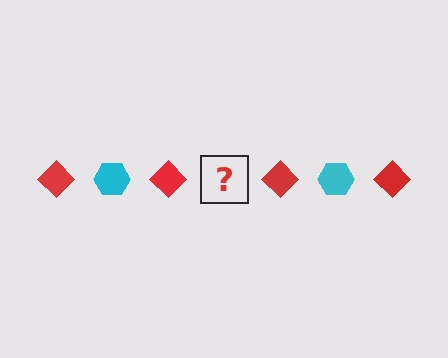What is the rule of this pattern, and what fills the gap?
The rule is that the pattern alternates between red diamond and cyan hexagon. The gap should be filled with a cyan hexagon.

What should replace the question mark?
The question mark should be replaced with a cyan hexagon.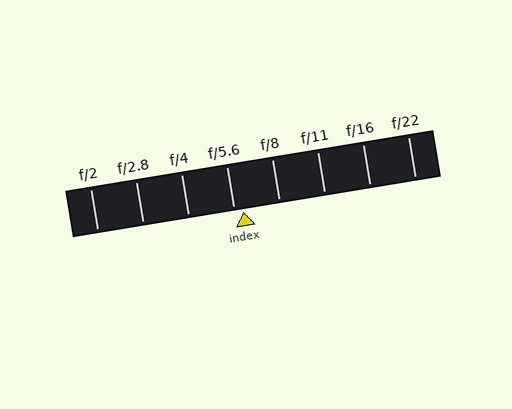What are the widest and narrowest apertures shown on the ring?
The widest aperture shown is f/2 and the narrowest is f/22.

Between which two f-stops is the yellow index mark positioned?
The index mark is between f/5.6 and f/8.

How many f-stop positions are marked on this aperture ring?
There are 8 f-stop positions marked.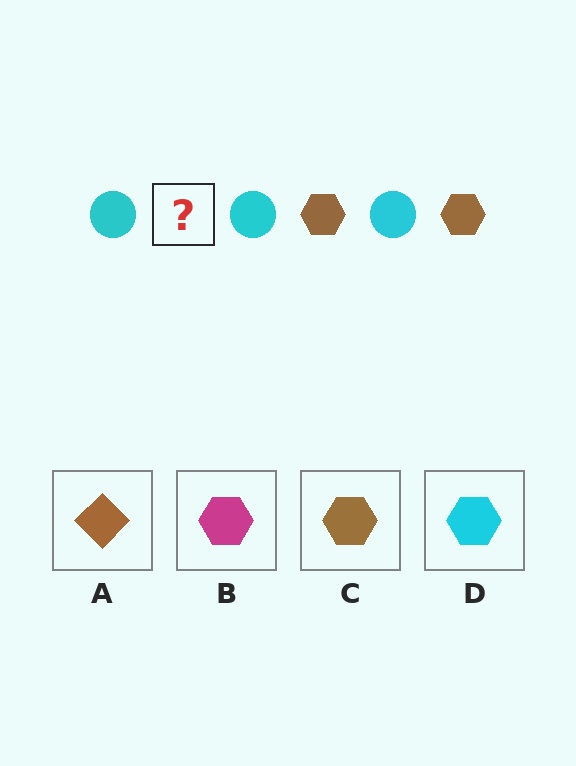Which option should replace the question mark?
Option C.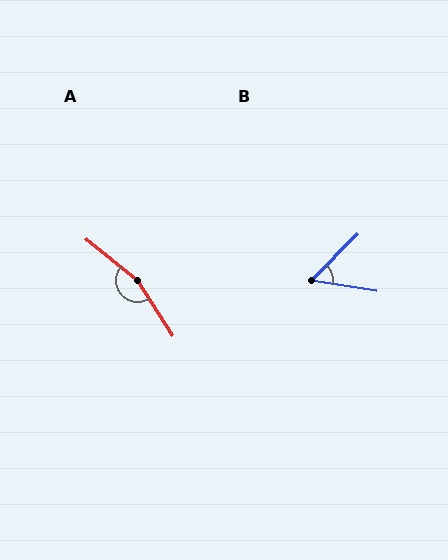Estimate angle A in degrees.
Approximately 162 degrees.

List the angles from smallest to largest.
B (54°), A (162°).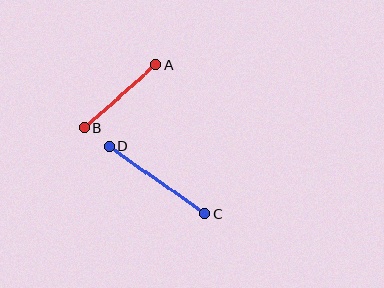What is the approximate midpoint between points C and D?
The midpoint is at approximately (157, 180) pixels.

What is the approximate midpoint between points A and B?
The midpoint is at approximately (120, 97) pixels.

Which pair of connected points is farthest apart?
Points C and D are farthest apart.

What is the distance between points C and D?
The distance is approximately 117 pixels.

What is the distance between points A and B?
The distance is approximately 96 pixels.